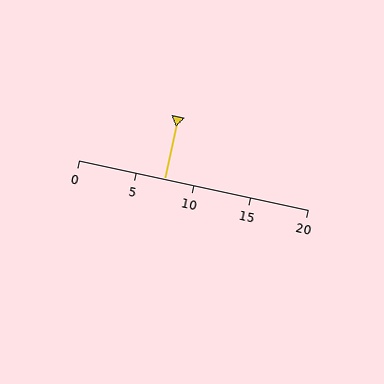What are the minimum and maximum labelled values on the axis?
The axis runs from 0 to 20.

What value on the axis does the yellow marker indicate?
The marker indicates approximately 7.5.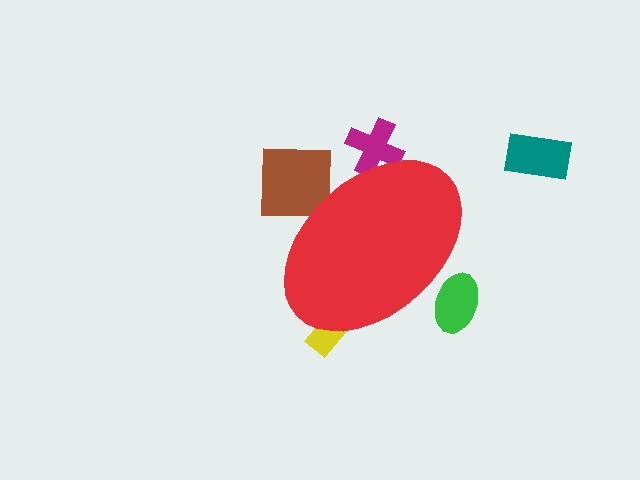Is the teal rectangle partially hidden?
No, the teal rectangle is fully visible.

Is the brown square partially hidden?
Yes, the brown square is partially hidden behind the red ellipse.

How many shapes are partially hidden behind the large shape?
4 shapes are partially hidden.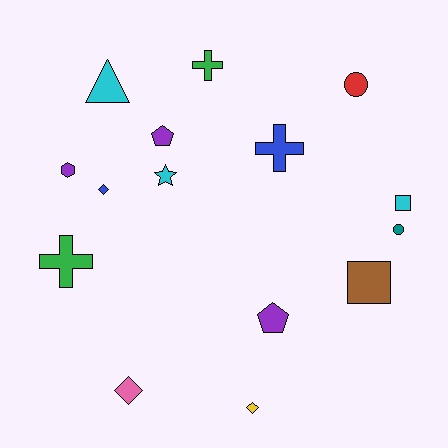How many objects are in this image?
There are 15 objects.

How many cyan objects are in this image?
There are 3 cyan objects.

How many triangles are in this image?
There is 1 triangle.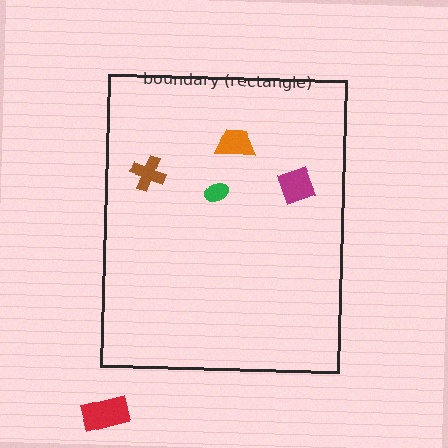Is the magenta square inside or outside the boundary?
Inside.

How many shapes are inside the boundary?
4 inside, 1 outside.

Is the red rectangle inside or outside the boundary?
Outside.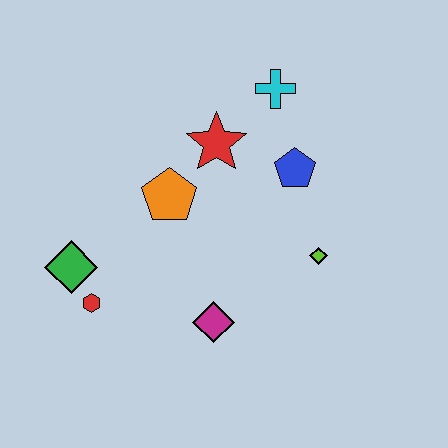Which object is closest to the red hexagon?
The green diamond is closest to the red hexagon.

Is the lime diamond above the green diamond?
Yes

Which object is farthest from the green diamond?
The cyan cross is farthest from the green diamond.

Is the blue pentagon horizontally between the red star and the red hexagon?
No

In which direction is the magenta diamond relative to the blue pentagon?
The magenta diamond is below the blue pentagon.